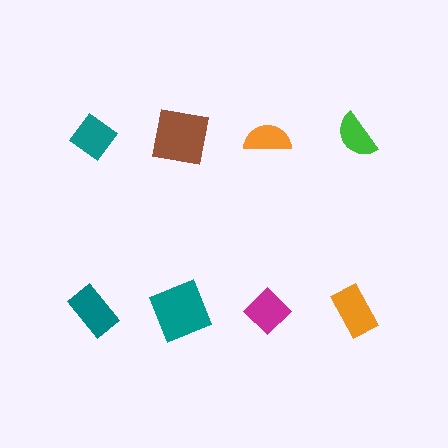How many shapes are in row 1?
4 shapes.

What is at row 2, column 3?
A magenta diamond.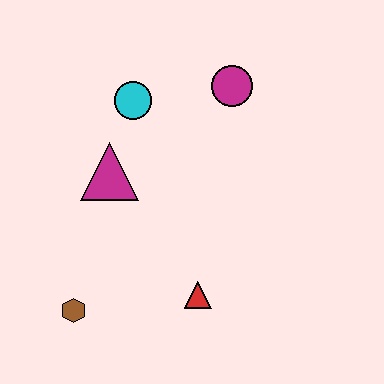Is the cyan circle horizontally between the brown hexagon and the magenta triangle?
No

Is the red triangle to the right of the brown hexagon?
Yes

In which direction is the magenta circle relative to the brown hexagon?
The magenta circle is above the brown hexagon.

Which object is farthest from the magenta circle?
The brown hexagon is farthest from the magenta circle.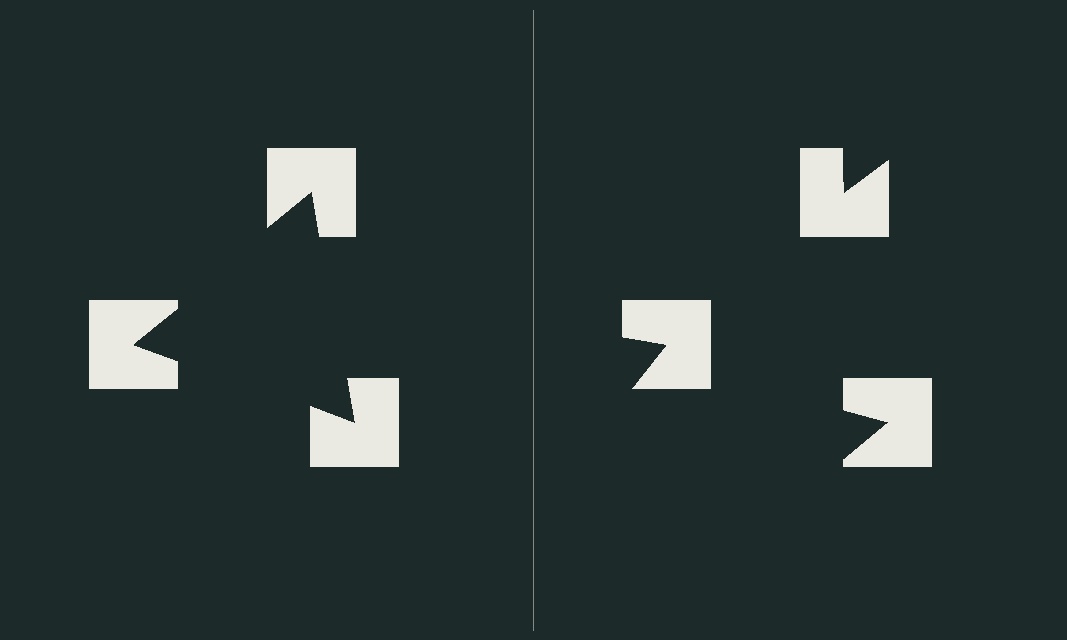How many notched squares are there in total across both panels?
6 — 3 on each side.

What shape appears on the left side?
An illusory triangle.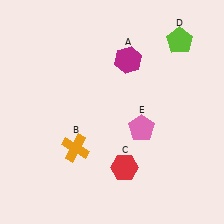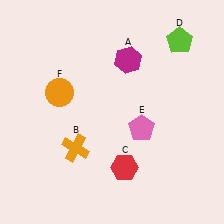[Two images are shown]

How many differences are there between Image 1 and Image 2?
There is 1 difference between the two images.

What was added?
An orange circle (F) was added in Image 2.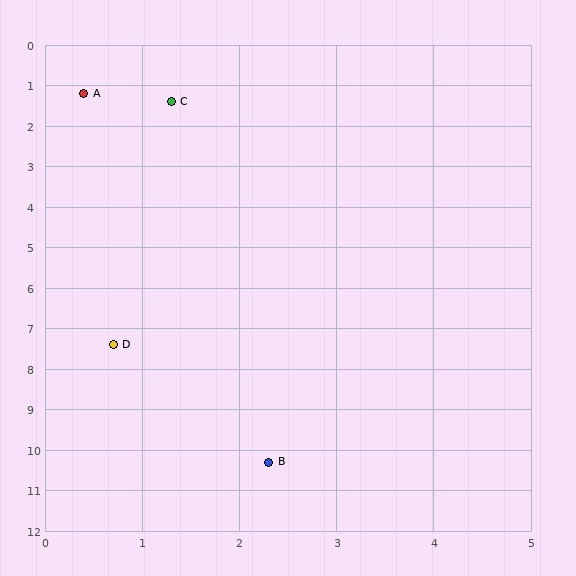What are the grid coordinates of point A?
Point A is at approximately (0.4, 1.2).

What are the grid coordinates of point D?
Point D is at approximately (0.7, 7.4).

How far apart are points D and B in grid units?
Points D and B are about 3.3 grid units apart.